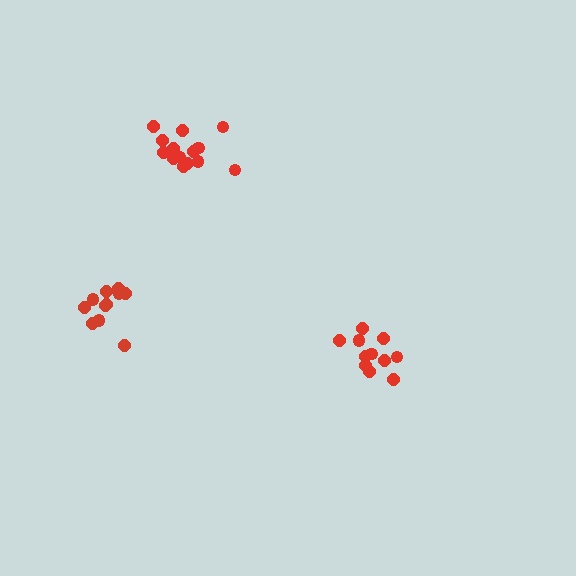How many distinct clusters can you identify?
There are 3 distinct clusters.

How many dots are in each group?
Group 1: 14 dots, Group 2: 11 dots, Group 3: 11 dots (36 total).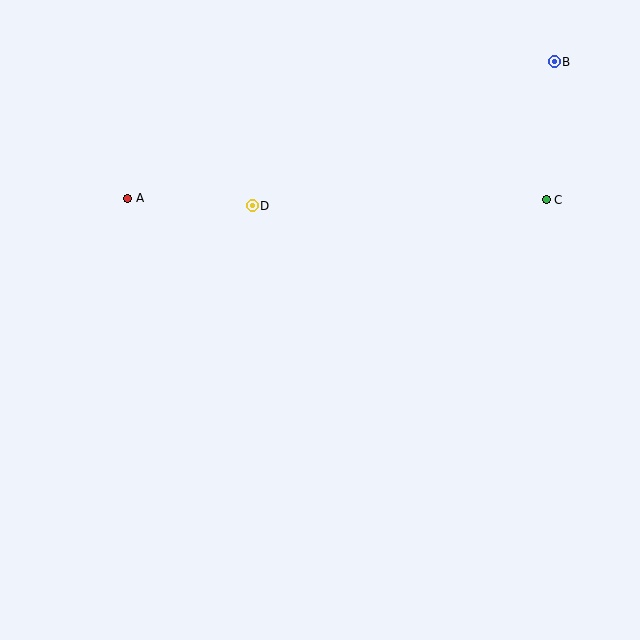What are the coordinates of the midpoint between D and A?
The midpoint between D and A is at (190, 202).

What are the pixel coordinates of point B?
Point B is at (554, 62).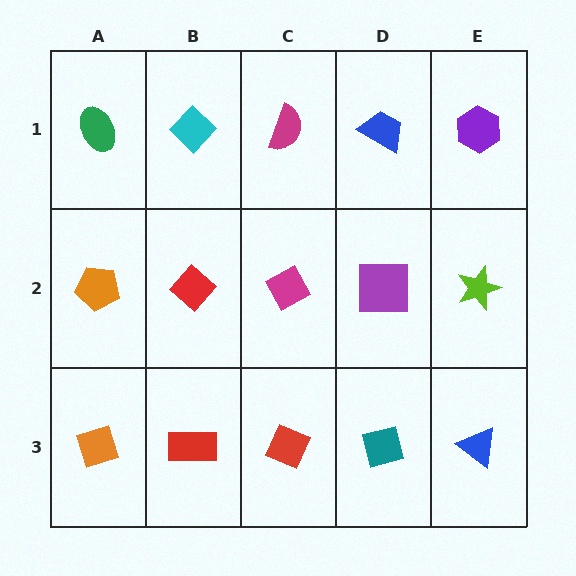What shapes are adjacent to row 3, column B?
A red diamond (row 2, column B), an orange diamond (row 3, column A), a red diamond (row 3, column C).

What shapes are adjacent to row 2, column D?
A blue trapezoid (row 1, column D), a teal square (row 3, column D), a magenta diamond (row 2, column C), a lime star (row 2, column E).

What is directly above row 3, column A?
An orange pentagon.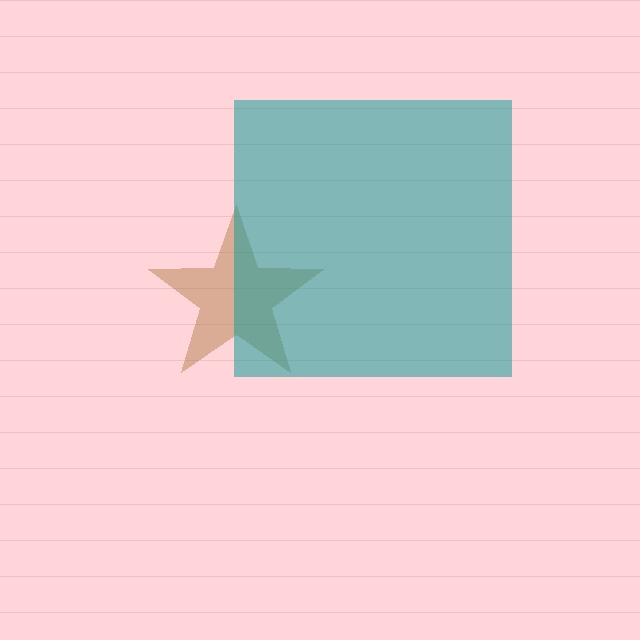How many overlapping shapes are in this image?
There are 2 overlapping shapes in the image.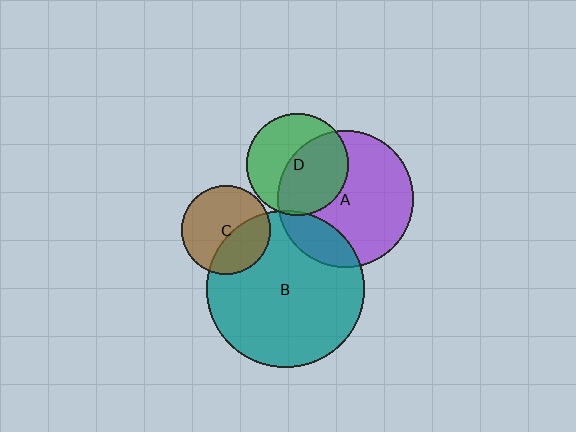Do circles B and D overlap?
Yes.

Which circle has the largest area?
Circle B (teal).